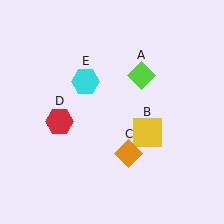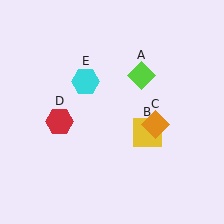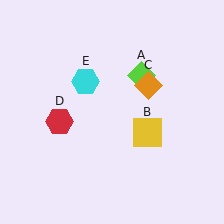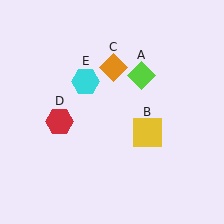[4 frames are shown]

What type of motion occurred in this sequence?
The orange diamond (object C) rotated counterclockwise around the center of the scene.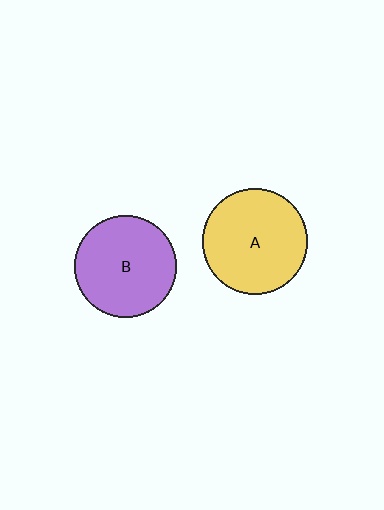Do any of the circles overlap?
No, none of the circles overlap.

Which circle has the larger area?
Circle A (yellow).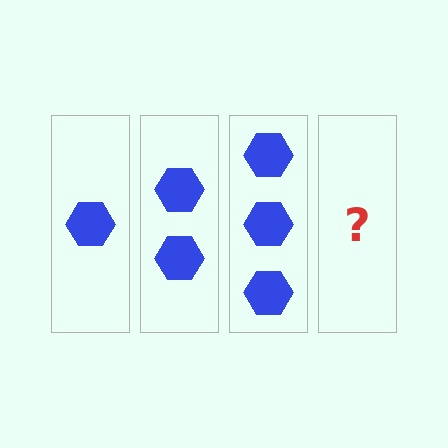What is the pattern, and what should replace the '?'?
The pattern is that each step adds one more hexagon. The '?' should be 4 hexagons.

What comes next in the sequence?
The next element should be 4 hexagons.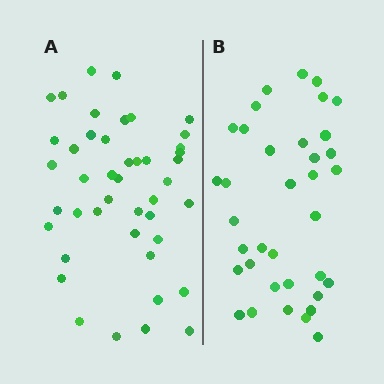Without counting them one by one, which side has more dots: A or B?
Region A (the left region) has more dots.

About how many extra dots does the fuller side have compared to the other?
Region A has roughly 8 or so more dots than region B.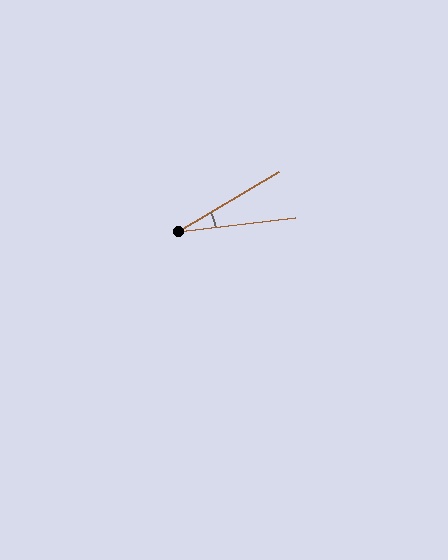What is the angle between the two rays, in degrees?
Approximately 24 degrees.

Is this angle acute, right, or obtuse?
It is acute.